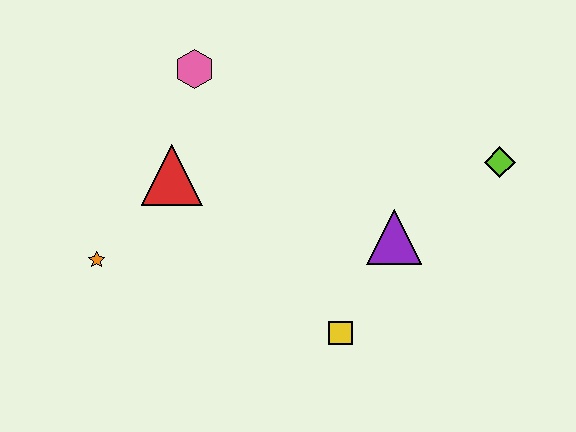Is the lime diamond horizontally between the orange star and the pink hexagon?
No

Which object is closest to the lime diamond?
The purple triangle is closest to the lime diamond.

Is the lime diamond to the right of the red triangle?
Yes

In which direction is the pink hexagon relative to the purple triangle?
The pink hexagon is to the left of the purple triangle.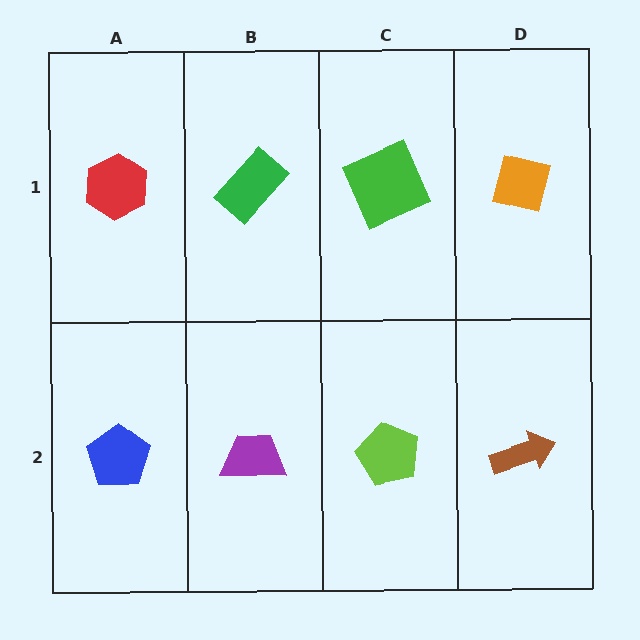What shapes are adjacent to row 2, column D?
An orange square (row 1, column D), a lime pentagon (row 2, column C).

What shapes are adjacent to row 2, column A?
A red hexagon (row 1, column A), a purple trapezoid (row 2, column B).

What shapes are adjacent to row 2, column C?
A green square (row 1, column C), a purple trapezoid (row 2, column B), a brown arrow (row 2, column D).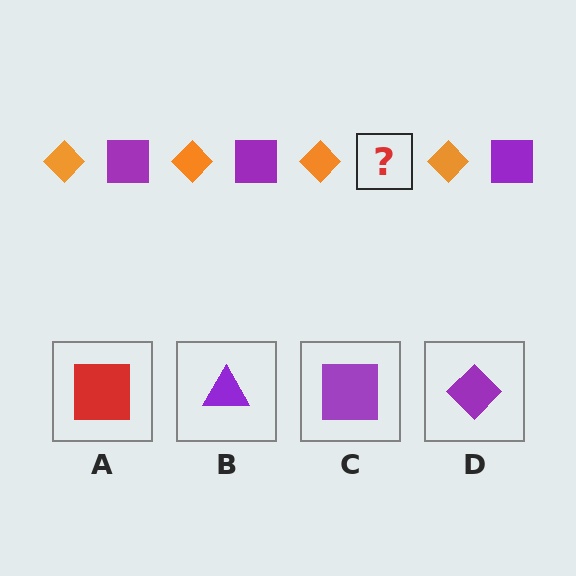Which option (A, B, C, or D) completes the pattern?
C.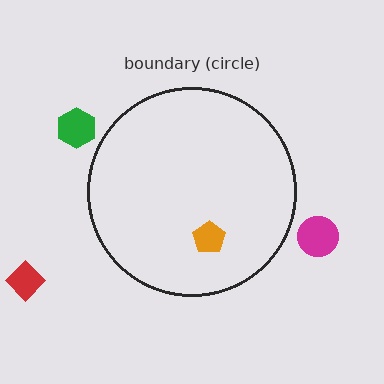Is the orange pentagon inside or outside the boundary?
Inside.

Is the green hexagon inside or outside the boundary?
Outside.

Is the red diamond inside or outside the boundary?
Outside.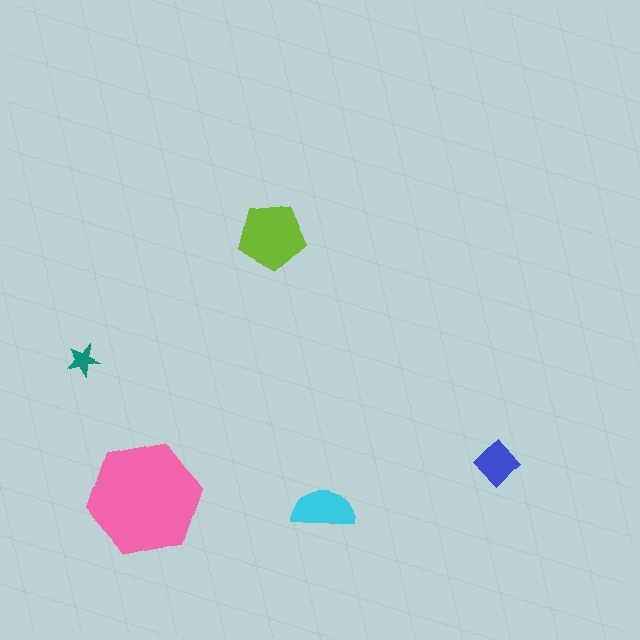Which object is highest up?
The lime pentagon is topmost.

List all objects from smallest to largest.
The teal star, the blue diamond, the cyan semicircle, the lime pentagon, the pink hexagon.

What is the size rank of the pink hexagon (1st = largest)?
1st.